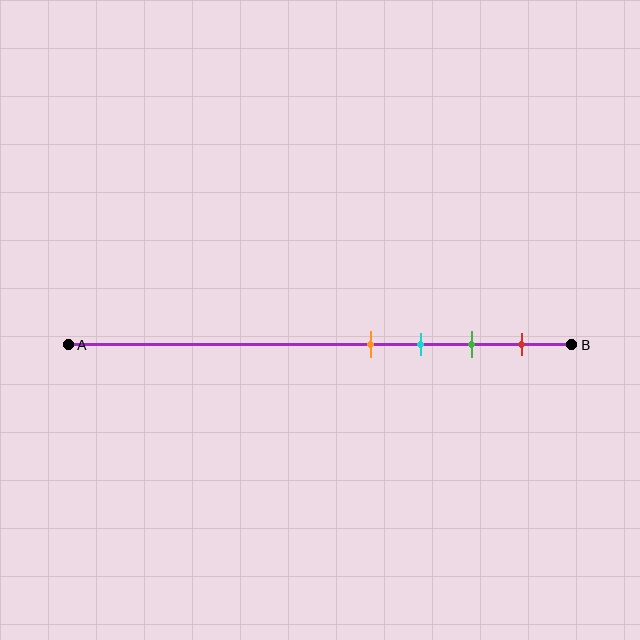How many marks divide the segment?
There are 4 marks dividing the segment.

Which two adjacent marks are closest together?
The orange and cyan marks are the closest adjacent pair.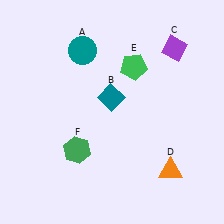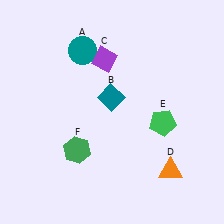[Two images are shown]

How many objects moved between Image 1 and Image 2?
2 objects moved between the two images.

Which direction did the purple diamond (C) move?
The purple diamond (C) moved left.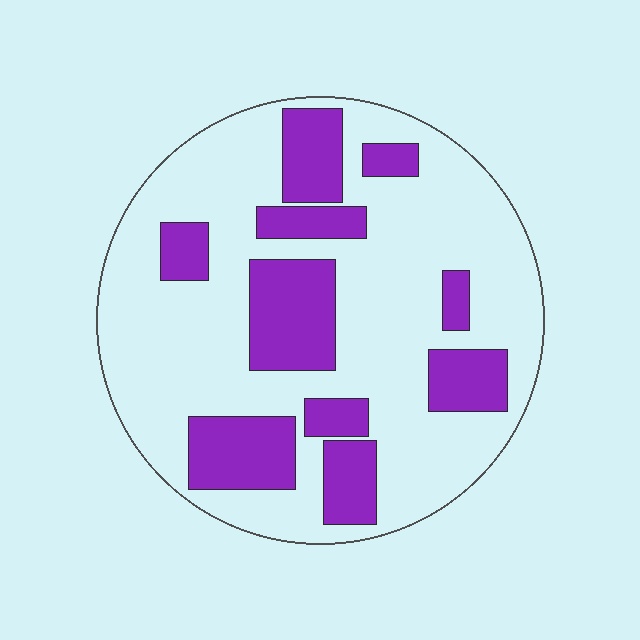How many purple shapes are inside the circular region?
10.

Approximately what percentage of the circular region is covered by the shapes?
Approximately 30%.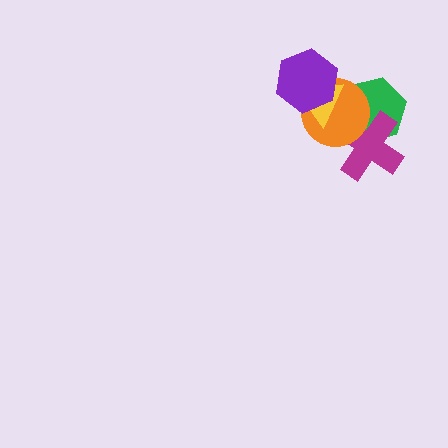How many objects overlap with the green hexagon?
3 objects overlap with the green hexagon.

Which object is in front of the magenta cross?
The orange circle is in front of the magenta cross.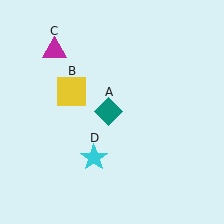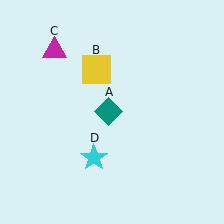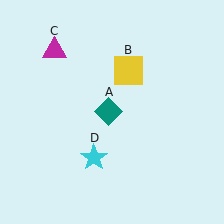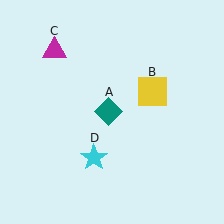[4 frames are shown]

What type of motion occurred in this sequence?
The yellow square (object B) rotated clockwise around the center of the scene.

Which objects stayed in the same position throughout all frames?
Teal diamond (object A) and magenta triangle (object C) and cyan star (object D) remained stationary.